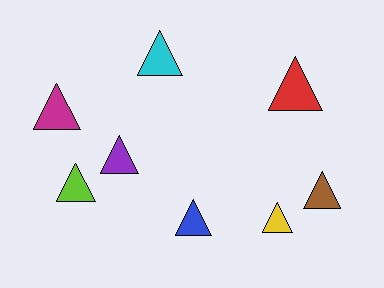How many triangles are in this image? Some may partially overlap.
There are 8 triangles.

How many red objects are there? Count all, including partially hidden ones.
There is 1 red object.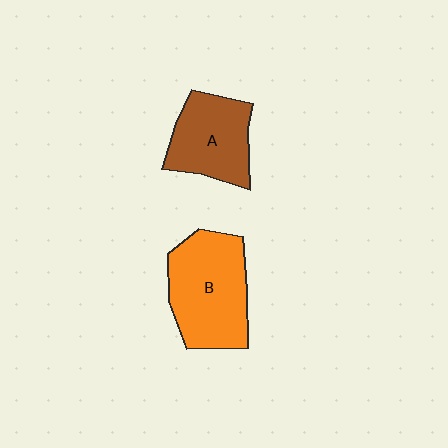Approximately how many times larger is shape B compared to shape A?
Approximately 1.3 times.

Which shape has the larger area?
Shape B (orange).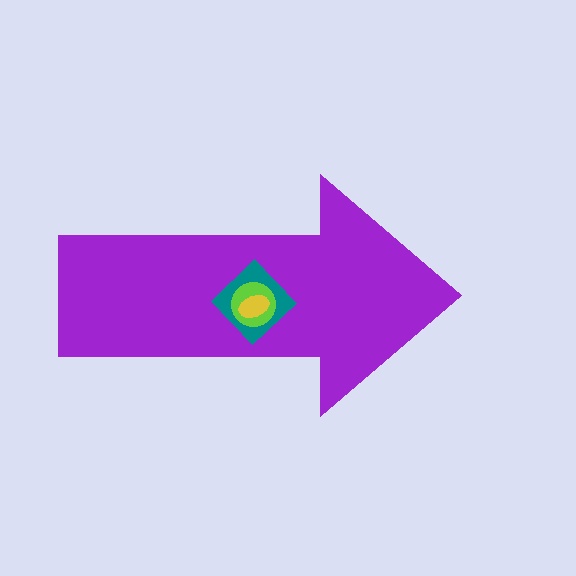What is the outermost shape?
The purple arrow.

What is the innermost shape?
The yellow ellipse.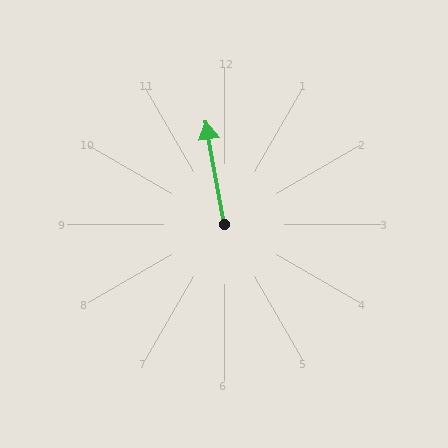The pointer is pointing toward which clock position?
Roughly 12 o'clock.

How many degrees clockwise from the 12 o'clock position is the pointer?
Approximately 350 degrees.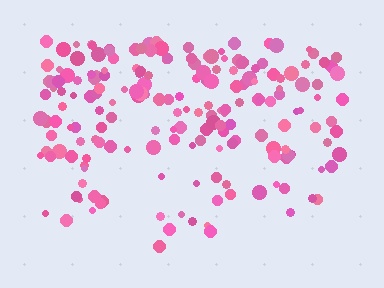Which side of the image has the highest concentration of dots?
The top.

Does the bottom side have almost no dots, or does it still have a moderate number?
Still a moderate number, just noticeably fewer than the top.